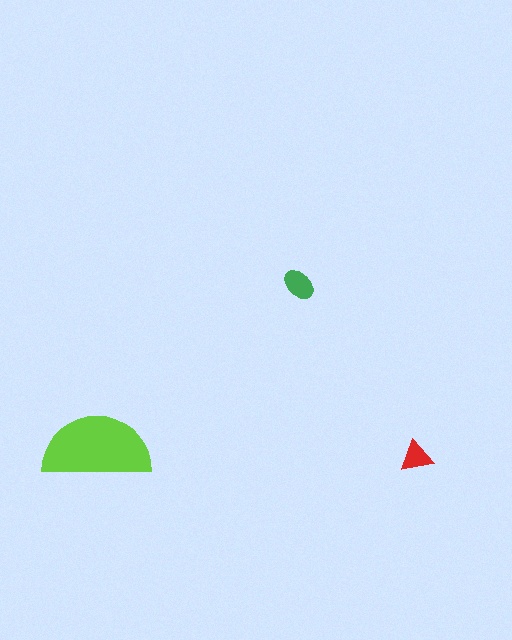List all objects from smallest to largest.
The red triangle, the green ellipse, the lime semicircle.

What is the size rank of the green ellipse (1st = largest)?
2nd.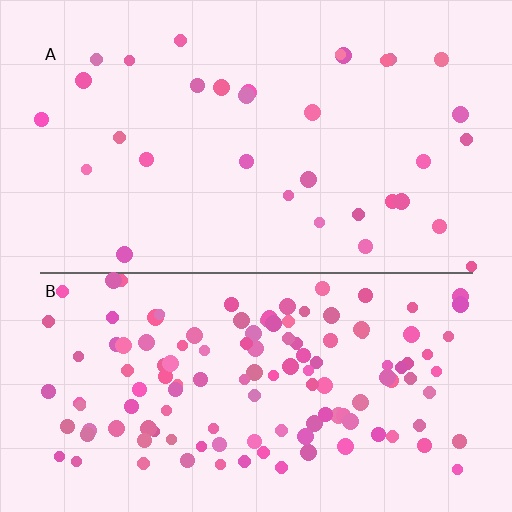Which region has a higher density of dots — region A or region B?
B (the bottom).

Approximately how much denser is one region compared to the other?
Approximately 3.9× — region B over region A.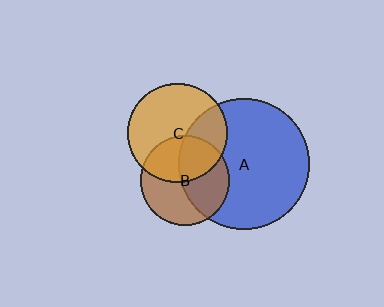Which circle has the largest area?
Circle A (blue).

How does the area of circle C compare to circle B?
Approximately 1.2 times.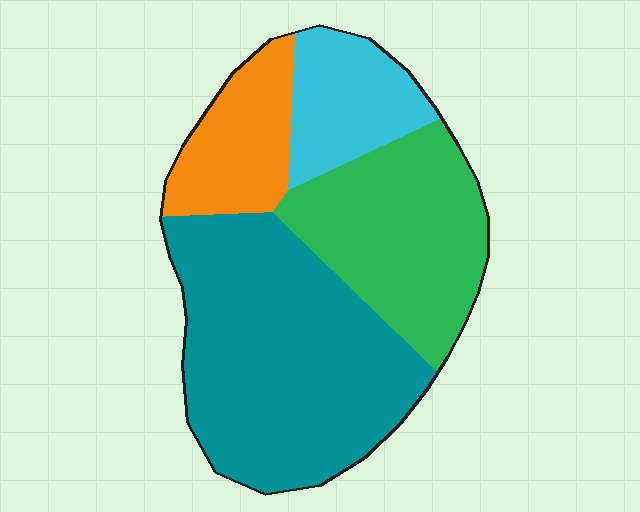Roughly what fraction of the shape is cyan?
Cyan covers 14% of the shape.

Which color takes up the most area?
Teal, at roughly 45%.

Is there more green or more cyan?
Green.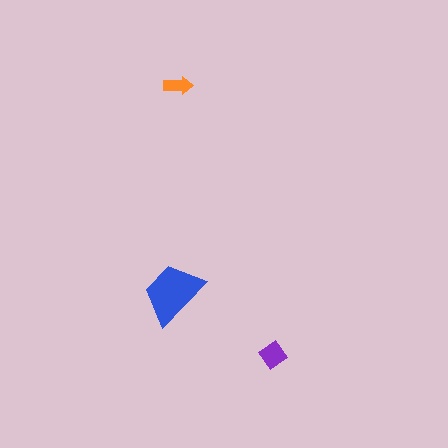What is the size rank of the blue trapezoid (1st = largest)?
1st.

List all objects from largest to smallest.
The blue trapezoid, the purple diamond, the orange arrow.